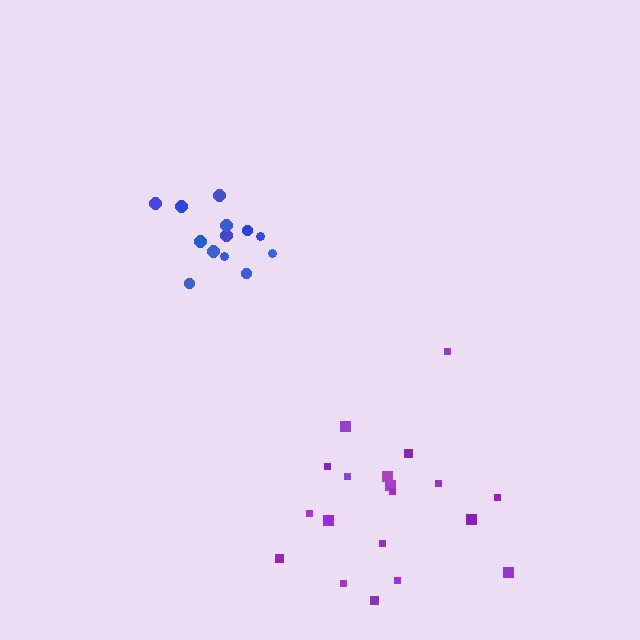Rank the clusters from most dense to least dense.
blue, purple.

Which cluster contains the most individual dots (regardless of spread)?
Purple (19).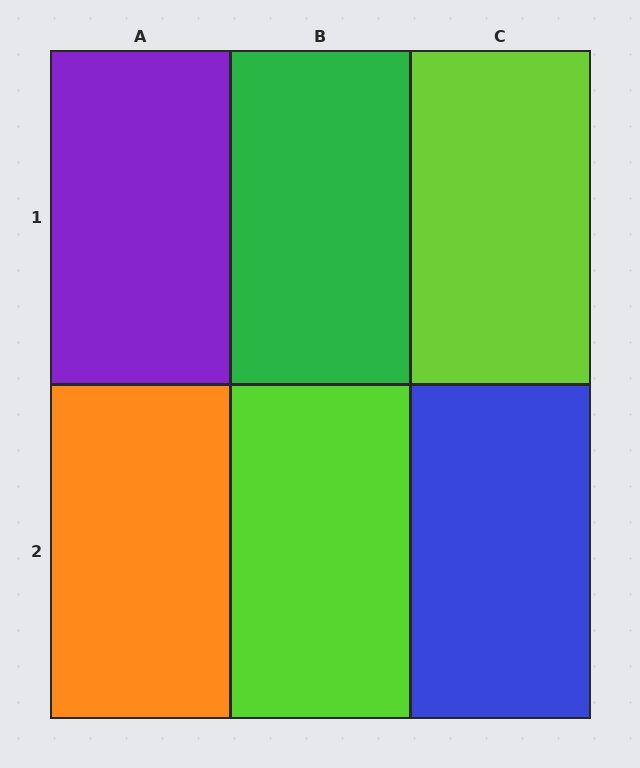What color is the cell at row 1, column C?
Lime.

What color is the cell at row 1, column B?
Green.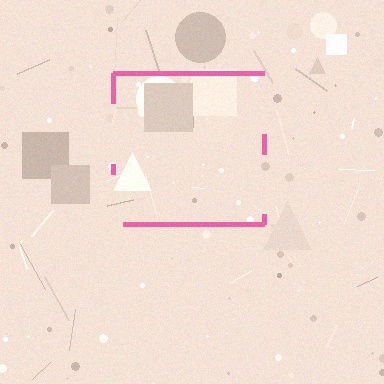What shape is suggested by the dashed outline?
The dashed outline suggests a square.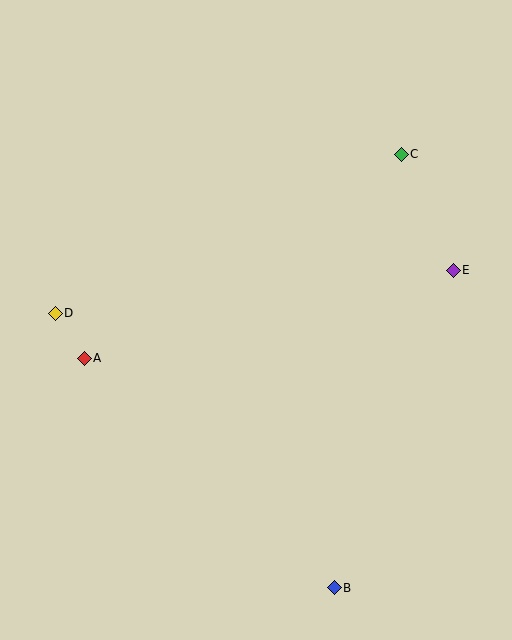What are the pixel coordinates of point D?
Point D is at (55, 313).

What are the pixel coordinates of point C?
Point C is at (401, 154).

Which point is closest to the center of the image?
Point A at (84, 358) is closest to the center.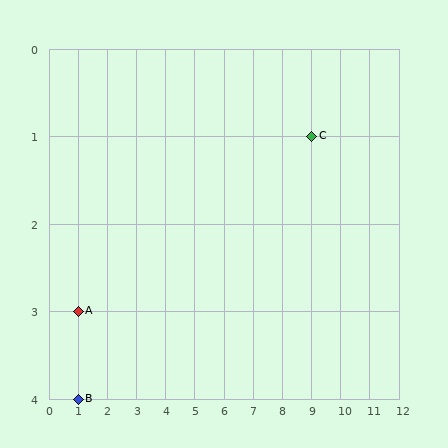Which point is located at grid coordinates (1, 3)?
Point A is at (1, 3).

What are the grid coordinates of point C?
Point C is at grid coordinates (9, 1).